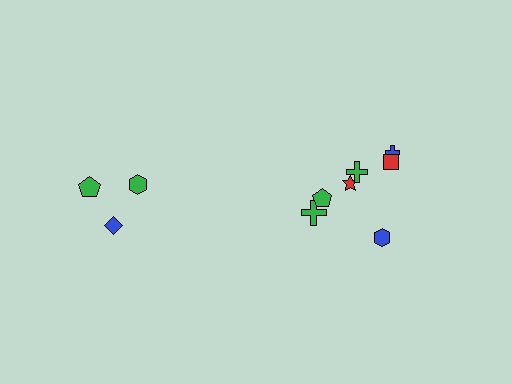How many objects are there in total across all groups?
There are 10 objects.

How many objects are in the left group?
There are 3 objects.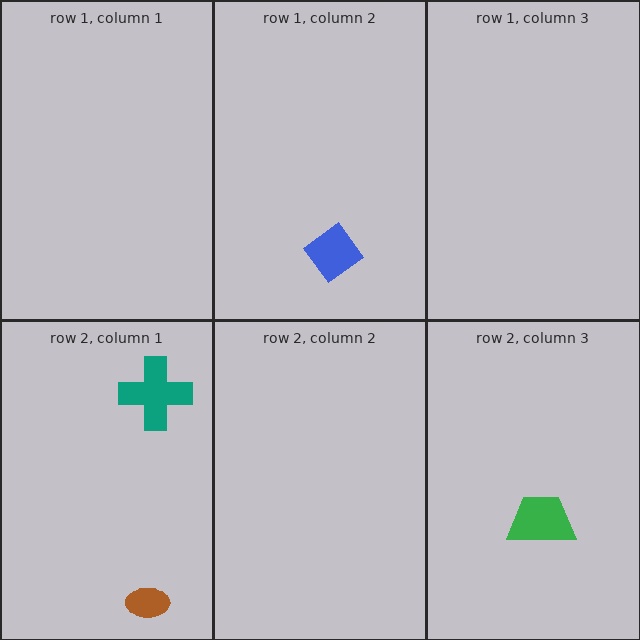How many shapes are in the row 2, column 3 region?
1.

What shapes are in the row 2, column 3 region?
The green trapezoid.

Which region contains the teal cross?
The row 2, column 1 region.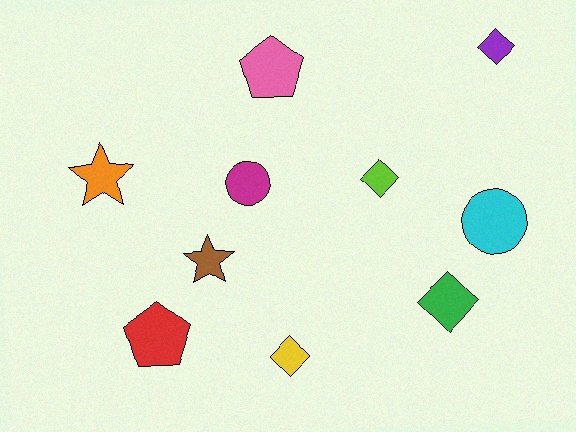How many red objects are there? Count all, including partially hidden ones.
There is 1 red object.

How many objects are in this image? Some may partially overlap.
There are 10 objects.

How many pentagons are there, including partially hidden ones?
There are 2 pentagons.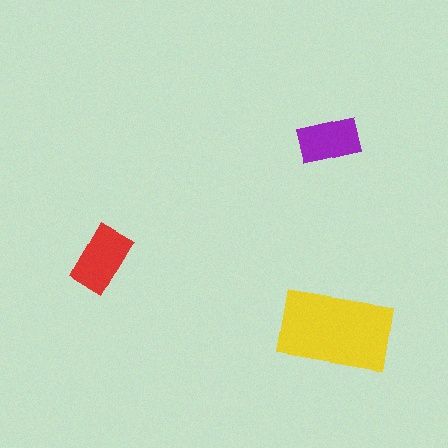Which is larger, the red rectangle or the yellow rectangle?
The yellow one.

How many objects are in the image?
There are 3 objects in the image.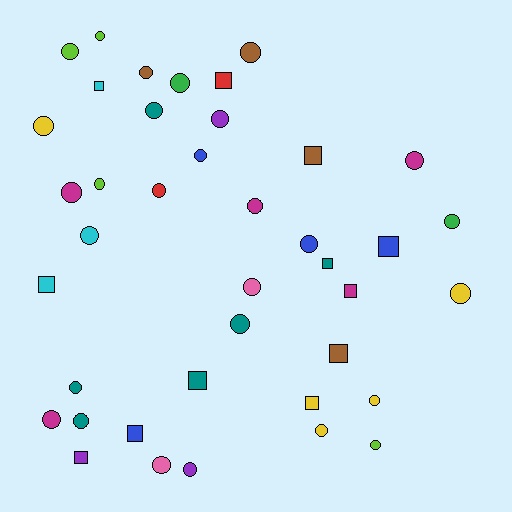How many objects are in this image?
There are 40 objects.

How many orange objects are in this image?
There are no orange objects.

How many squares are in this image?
There are 12 squares.